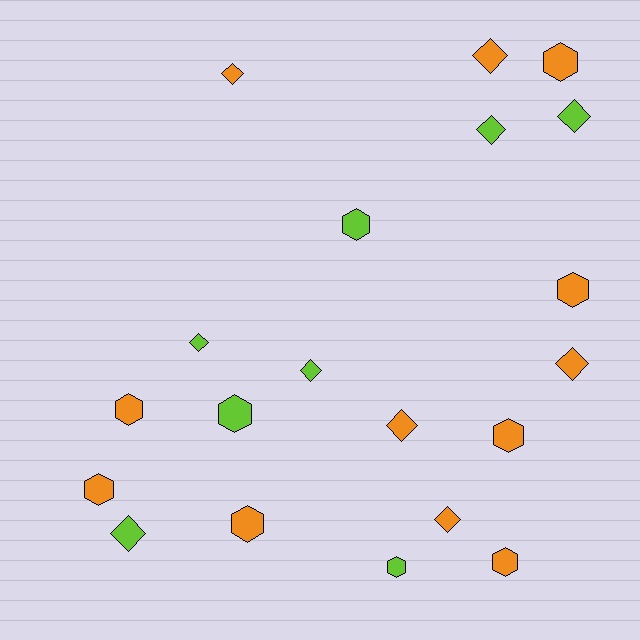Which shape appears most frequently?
Hexagon, with 10 objects.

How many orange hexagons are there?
There are 7 orange hexagons.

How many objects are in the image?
There are 20 objects.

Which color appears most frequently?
Orange, with 12 objects.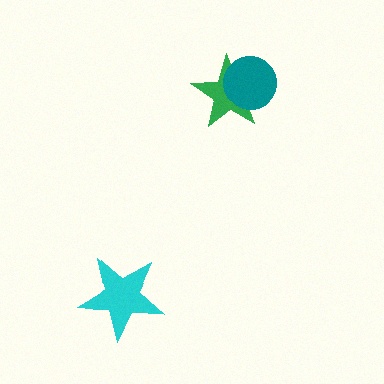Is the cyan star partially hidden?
No, no other shape covers it.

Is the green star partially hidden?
Yes, it is partially covered by another shape.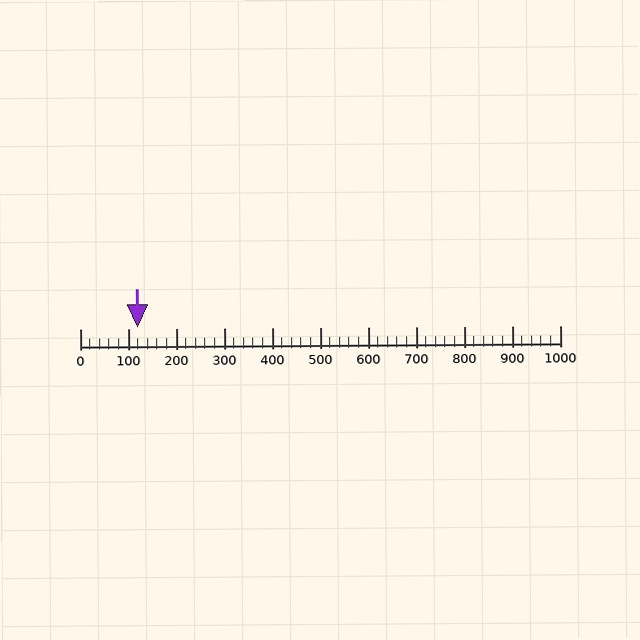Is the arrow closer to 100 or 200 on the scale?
The arrow is closer to 100.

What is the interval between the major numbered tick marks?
The major tick marks are spaced 100 units apart.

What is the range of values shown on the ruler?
The ruler shows values from 0 to 1000.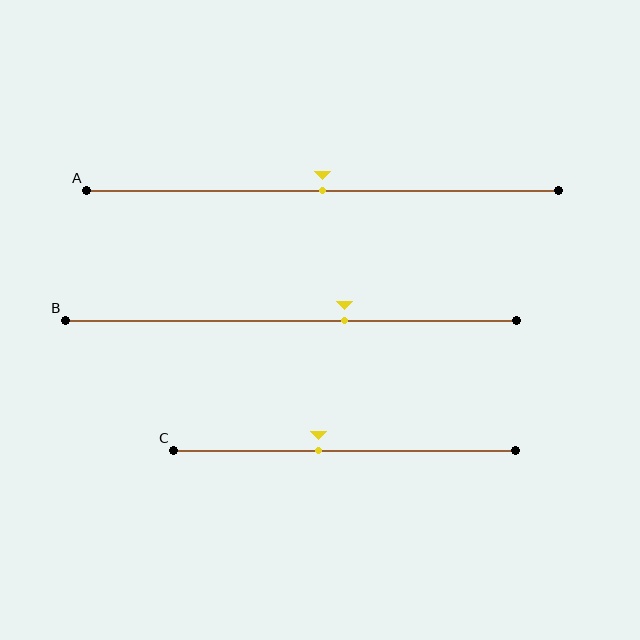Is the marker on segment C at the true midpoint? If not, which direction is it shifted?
No, the marker on segment C is shifted to the left by about 8% of the segment length.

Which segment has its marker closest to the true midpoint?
Segment A has its marker closest to the true midpoint.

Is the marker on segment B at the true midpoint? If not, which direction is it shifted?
No, the marker on segment B is shifted to the right by about 12% of the segment length.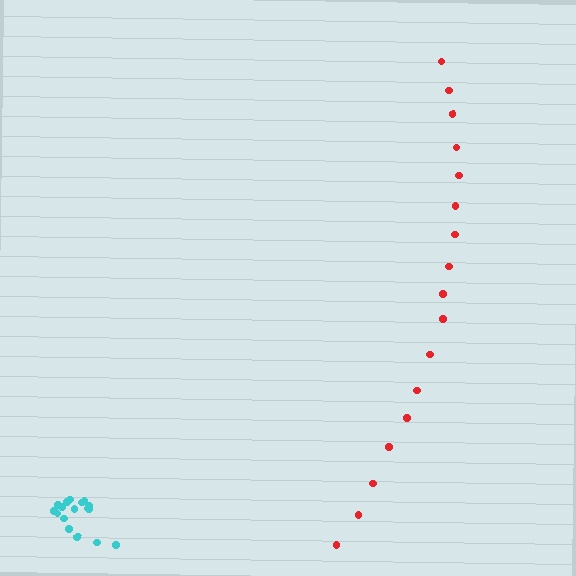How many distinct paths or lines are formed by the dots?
There are 2 distinct paths.